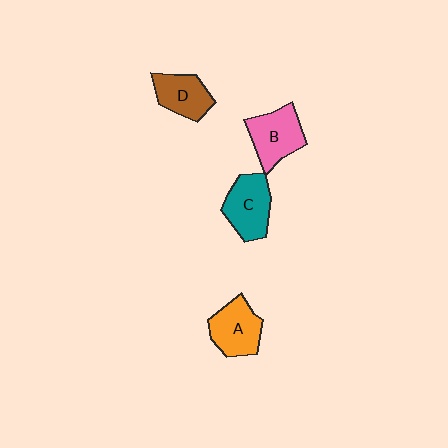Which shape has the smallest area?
Shape D (brown).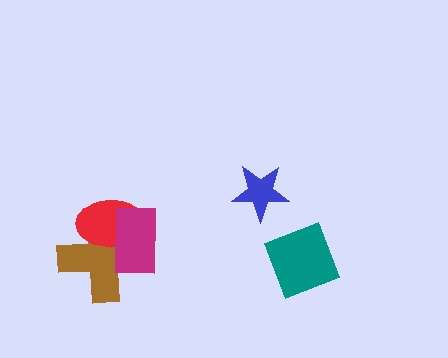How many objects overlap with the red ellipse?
2 objects overlap with the red ellipse.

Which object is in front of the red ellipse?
The magenta rectangle is in front of the red ellipse.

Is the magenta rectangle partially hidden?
No, no other shape covers it.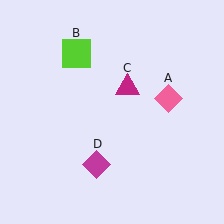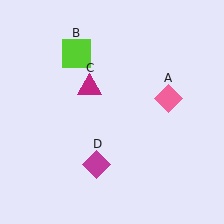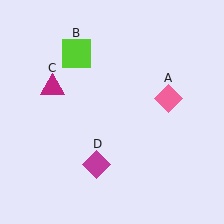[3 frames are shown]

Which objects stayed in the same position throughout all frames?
Pink diamond (object A) and lime square (object B) and magenta diamond (object D) remained stationary.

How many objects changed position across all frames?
1 object changed position: magenta triangle (object C).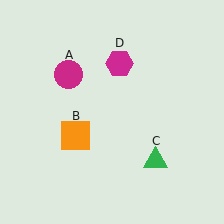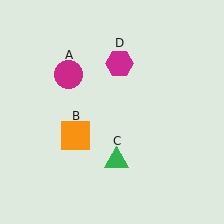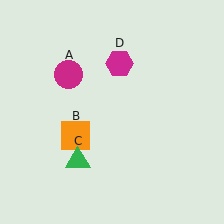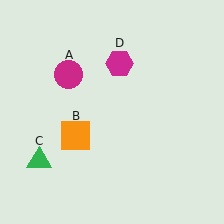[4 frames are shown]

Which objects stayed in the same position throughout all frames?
Magenta circle (object A) and orange square (object B) and magenta hexagon (object D) remained stationary.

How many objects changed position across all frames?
1 object changed position: green triangle (object C).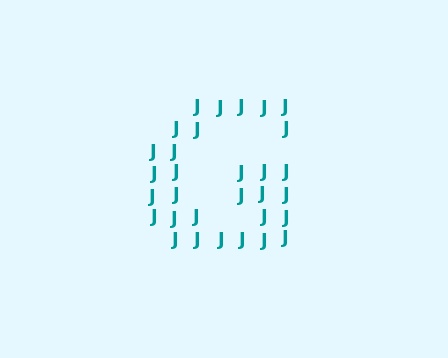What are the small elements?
The small elements are letter J's.